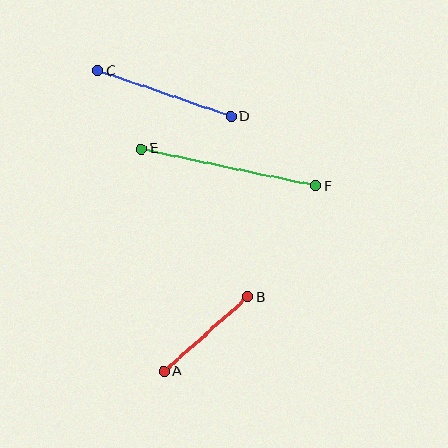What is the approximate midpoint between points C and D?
The midpoint is at approximately (164, 94) pixels.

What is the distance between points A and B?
The distance is approximately 112 pixels.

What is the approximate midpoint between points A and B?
The midpoint is at approximately (206, 334) pixels.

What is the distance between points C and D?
The distance is approximately 141 pixels.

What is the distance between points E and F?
The distance is approximately 178 pixels.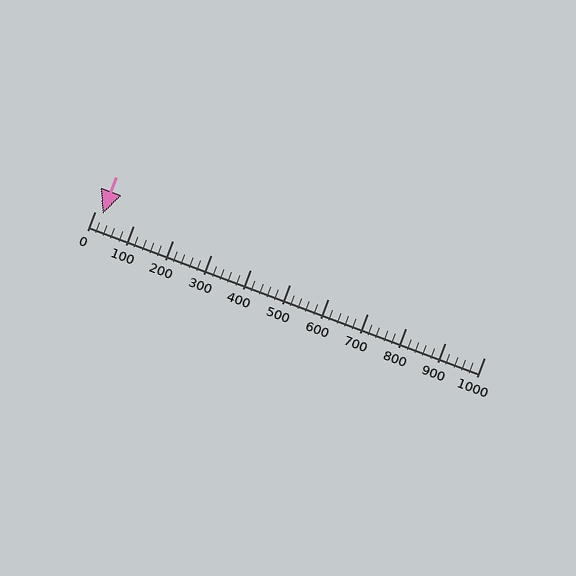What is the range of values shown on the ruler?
The ruler shows values from 0 to 1000.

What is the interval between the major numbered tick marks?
The major tick marks are spaced 100 units apart.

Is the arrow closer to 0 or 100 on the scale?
The arrow is closer to 0.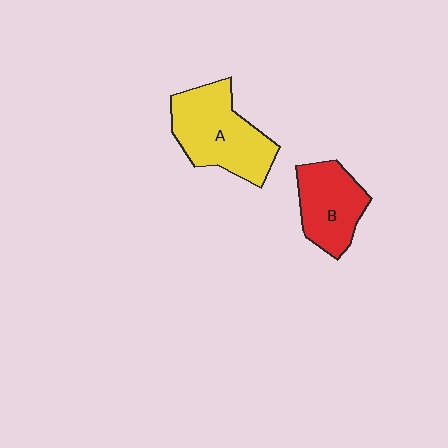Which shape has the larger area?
Shape A (yellow).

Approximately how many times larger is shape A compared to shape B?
Approximately 1.4 times.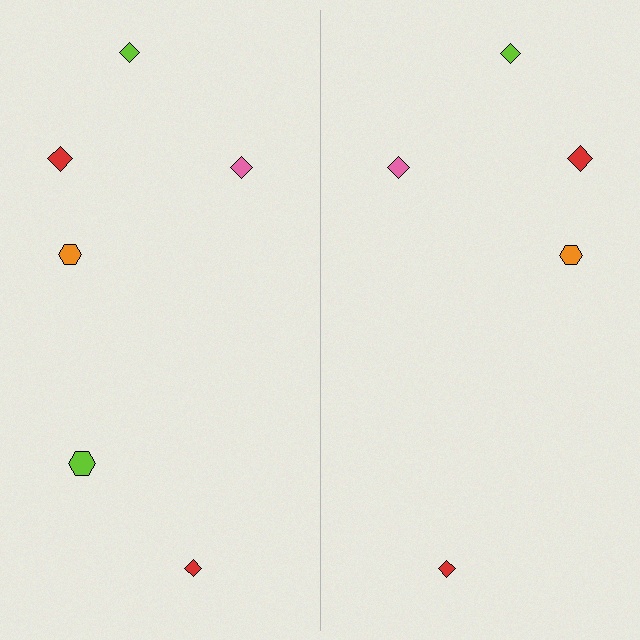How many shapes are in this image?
There are 11 shapes in this image.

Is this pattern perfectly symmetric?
No, the pattern is not perfectly symmetric. A lime hexagon is missing from the right side.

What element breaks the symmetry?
A lime hexagon is missing from the right side.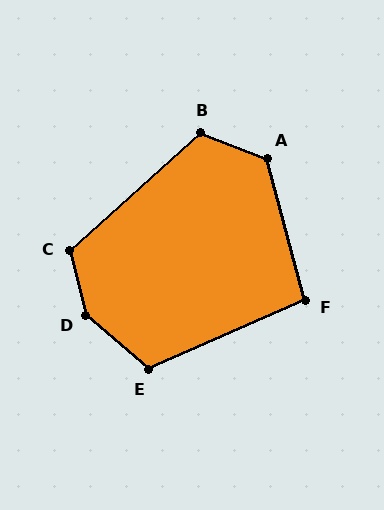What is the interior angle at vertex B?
Approximately 117 degrees (obtuse).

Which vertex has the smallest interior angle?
F, at approximately 98 degrees.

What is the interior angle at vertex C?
Approximately 118 degrees (obtuse).